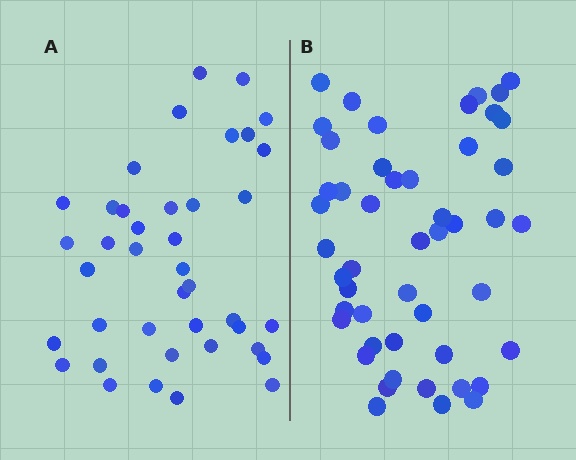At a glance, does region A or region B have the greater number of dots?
Region B (the right region) has more dots.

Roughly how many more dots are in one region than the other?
Region B has roughly 8 or so more dots than region A.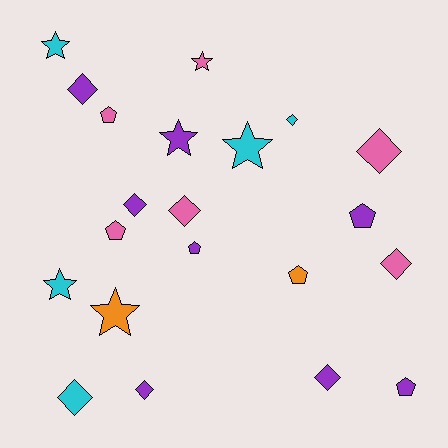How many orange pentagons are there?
There is 1 orange pentagon.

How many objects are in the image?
There are 21 objects.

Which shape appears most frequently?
Diamond, with 9 objects.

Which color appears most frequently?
Purple, with 8 objects.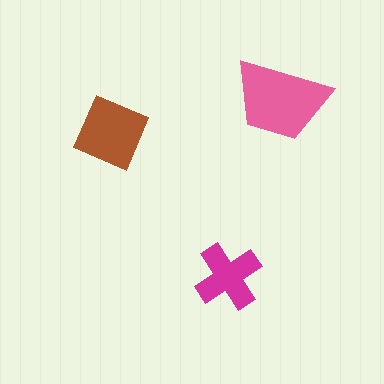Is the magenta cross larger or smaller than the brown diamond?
Smaller.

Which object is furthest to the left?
The brown diamond is leftmost.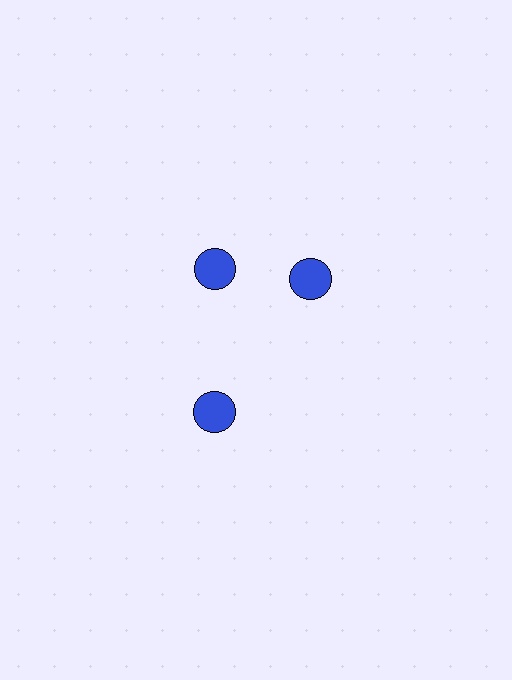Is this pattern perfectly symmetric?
No. The 3 blue circles are arranged in a ring, but one element near the 3 o'clock position is rotated out of alignment along the ring, breaking the 3-fold rotational symmetry.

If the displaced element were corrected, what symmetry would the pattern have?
It would have 3-fold rotational symmetry — the pattern would map onto itself every 120 degrees.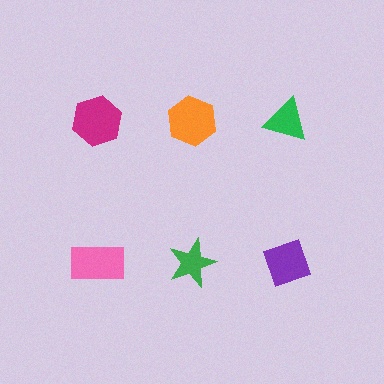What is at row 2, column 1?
A pink rectangle.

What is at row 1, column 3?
A green triangle.